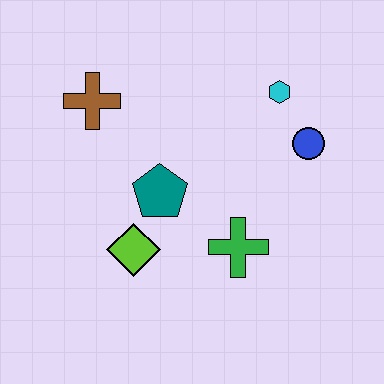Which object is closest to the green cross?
The teal pentagon is closest to the green cross.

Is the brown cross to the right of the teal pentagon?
No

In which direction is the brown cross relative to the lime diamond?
The brown cross is above the lime diamond.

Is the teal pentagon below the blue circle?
Yes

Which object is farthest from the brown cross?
The blue circle is farthest from the brown cross.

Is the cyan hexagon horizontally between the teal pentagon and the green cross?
No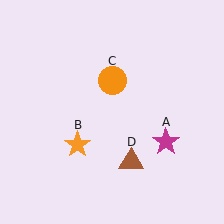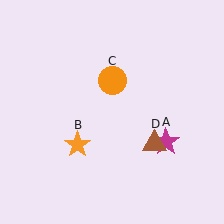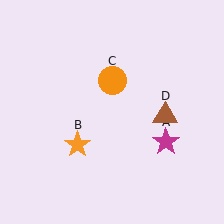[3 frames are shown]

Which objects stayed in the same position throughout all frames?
Magenta star (object A) and orange star (object B) and orange circle (object C) remained stationary.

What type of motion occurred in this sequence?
The brown triangle (object D) rotated counterclockwise around the center of the scene.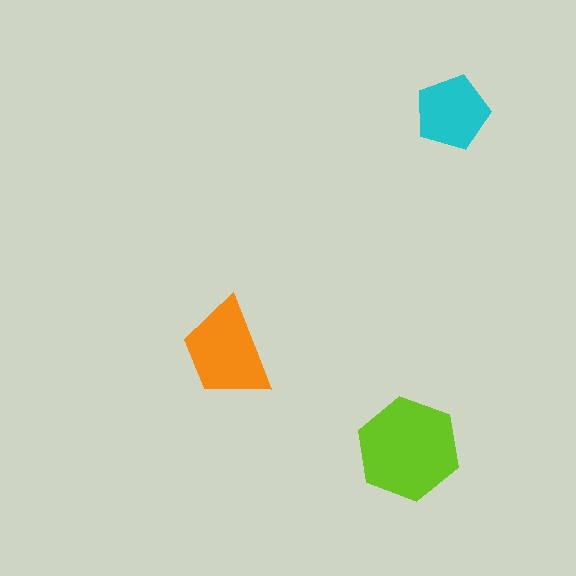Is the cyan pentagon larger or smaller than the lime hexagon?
Smaller.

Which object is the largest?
The lime hexagon.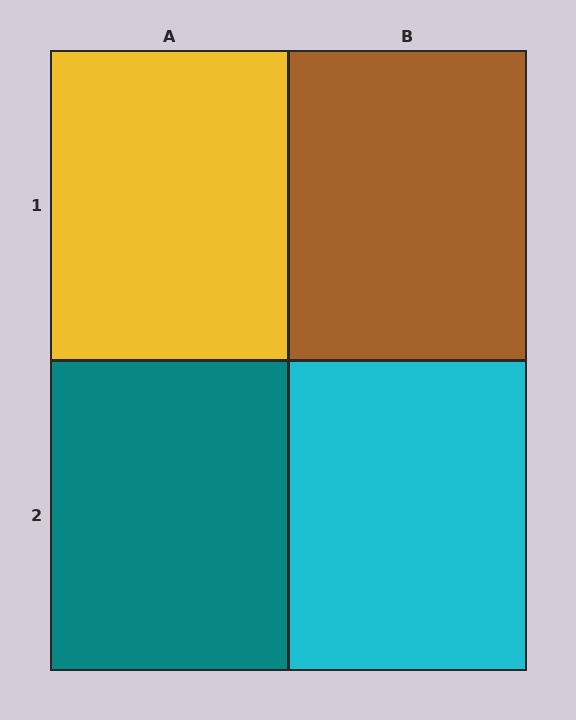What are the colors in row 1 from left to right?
Yellow, brown.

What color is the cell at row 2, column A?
Teal.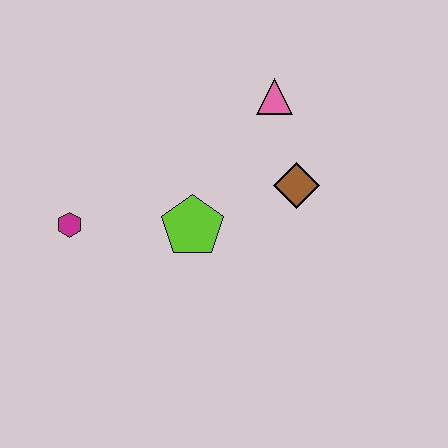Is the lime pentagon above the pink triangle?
No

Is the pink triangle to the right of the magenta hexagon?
Yes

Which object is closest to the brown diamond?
The pink triangle is closest to the brown diamond.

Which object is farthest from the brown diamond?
The magenta hexagon is farthest from the brown diamond.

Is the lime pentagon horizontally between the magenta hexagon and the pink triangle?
Yes